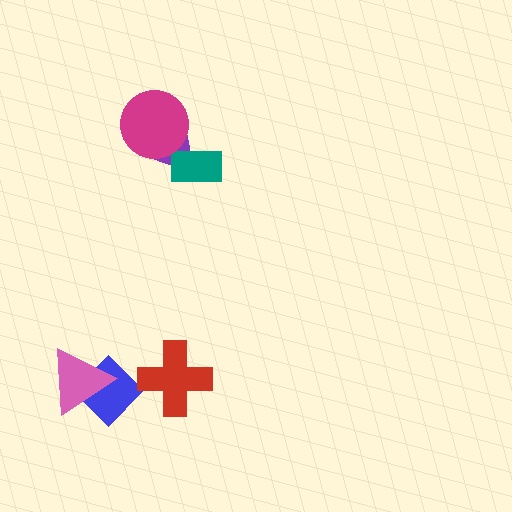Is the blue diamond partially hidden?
Yes, it is partially covered by another shape.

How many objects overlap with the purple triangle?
2 objects overlap with the purple triangle.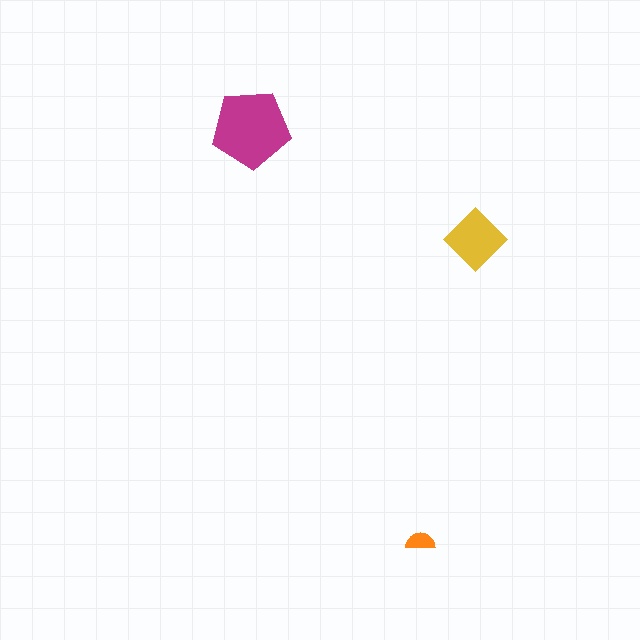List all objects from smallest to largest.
The orange semicircle, the yellow diamond, the magenta pentagon.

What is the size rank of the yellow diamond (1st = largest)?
2nd.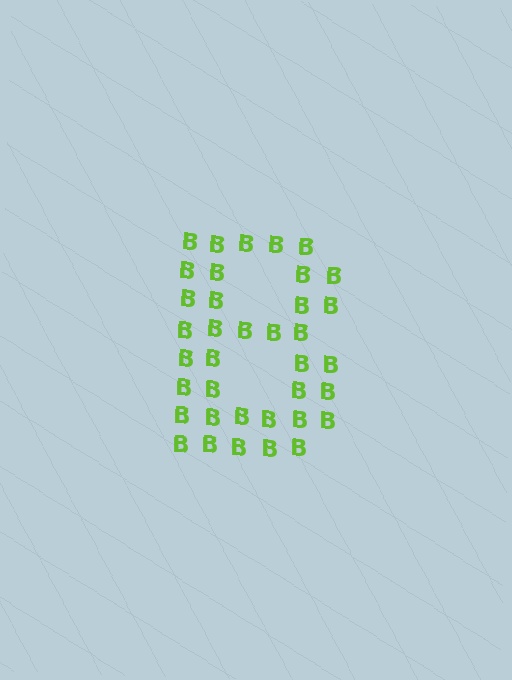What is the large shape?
The large shape is the letter B.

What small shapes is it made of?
It is made of small letter B's.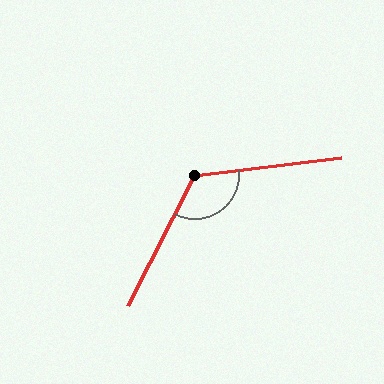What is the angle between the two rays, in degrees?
Approximately 124 degrees.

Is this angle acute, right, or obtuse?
It is obtuse.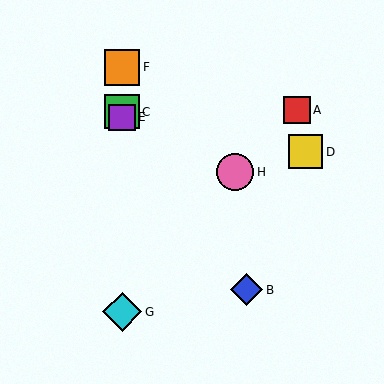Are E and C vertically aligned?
Yes, both are at x≈122.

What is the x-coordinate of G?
Object G is at x≈122.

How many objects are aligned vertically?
4 objects (C, E, F, G) are aligned vertically.